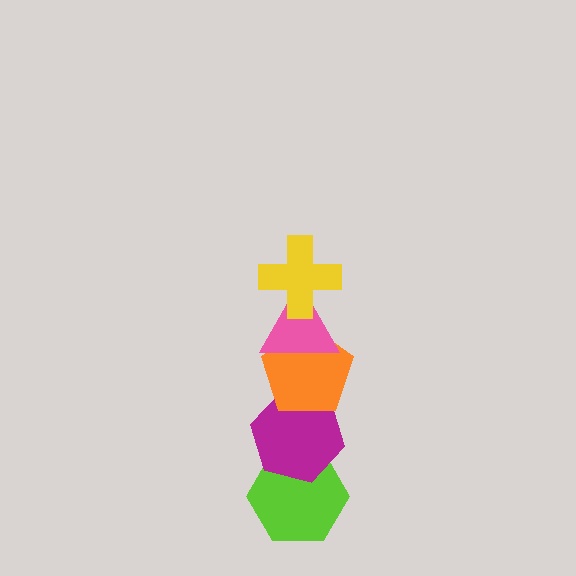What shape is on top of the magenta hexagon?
The orange pentagon is on top of the magenta hexagon.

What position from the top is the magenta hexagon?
The magenta hexagon is 4th from the top.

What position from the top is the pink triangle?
The pink triangle is 2nd from the top.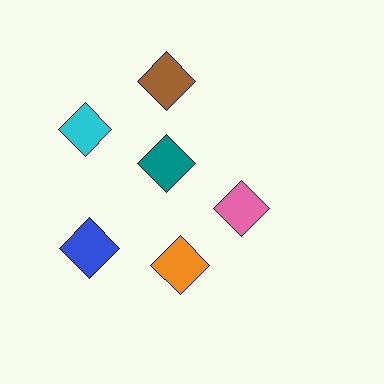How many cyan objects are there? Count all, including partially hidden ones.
There is 1 cyan object.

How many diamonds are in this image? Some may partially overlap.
There are 6 diamonds.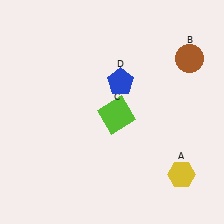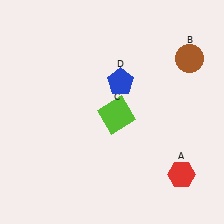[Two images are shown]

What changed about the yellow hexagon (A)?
In Image 1, A is yellow. In Image 2, it changed to red.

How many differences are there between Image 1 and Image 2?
There is 1 difference between the two images.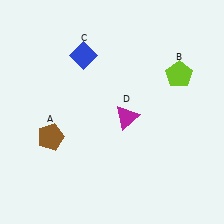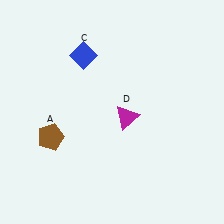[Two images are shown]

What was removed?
The lime pentagon (B) was removed in Image 2.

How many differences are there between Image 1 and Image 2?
There is 1 difference between the two images.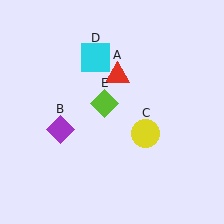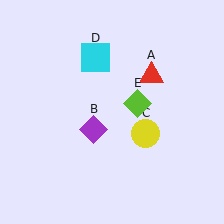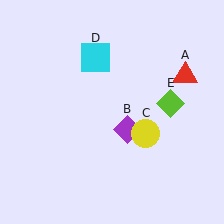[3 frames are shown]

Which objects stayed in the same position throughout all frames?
Yellow circle (object C) and cyan square (object D) remained stationary.